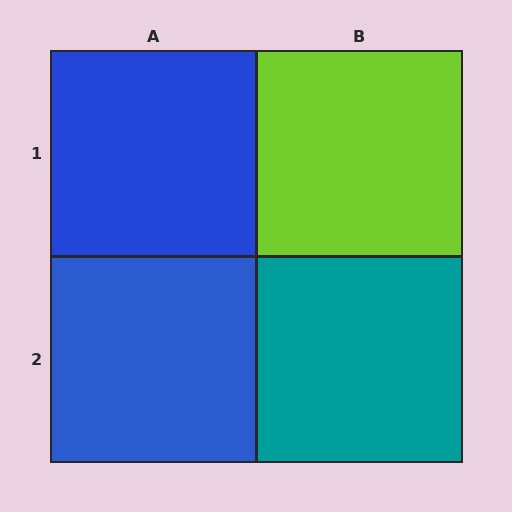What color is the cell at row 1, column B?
Lime.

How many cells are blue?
2 cells are blue.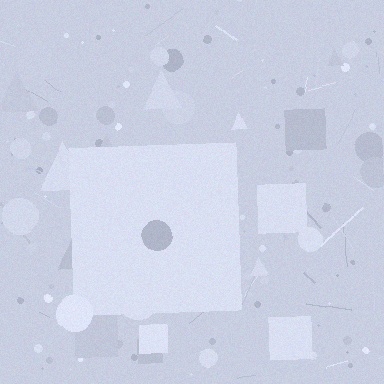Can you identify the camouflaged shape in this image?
The camouflaged shape is a square.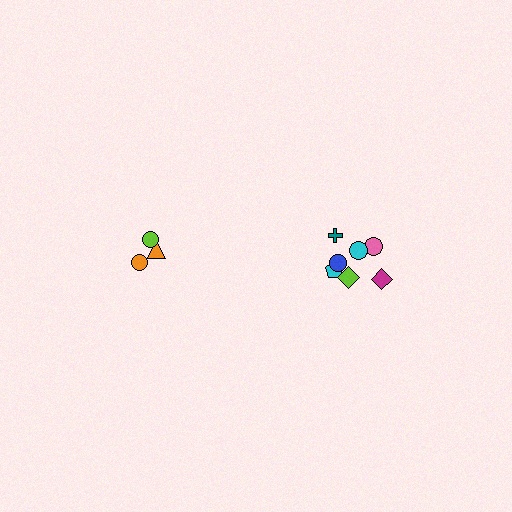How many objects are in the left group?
There are 3 objects.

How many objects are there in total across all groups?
There are 10 objects.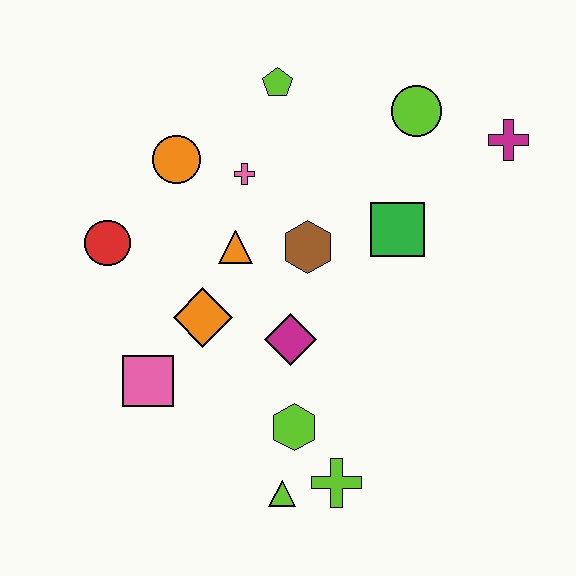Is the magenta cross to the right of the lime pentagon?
Yes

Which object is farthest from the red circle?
The magenta cross is farthest from the red circle.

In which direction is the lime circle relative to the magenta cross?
The lime circle is to the left of the magenta cross.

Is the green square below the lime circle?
Yes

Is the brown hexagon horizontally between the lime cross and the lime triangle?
Yes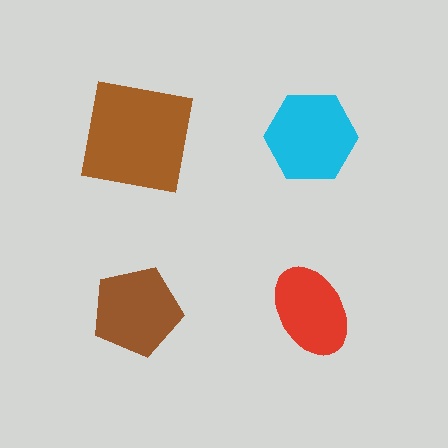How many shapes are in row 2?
2 shapes.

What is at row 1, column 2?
A cyan hexagon.